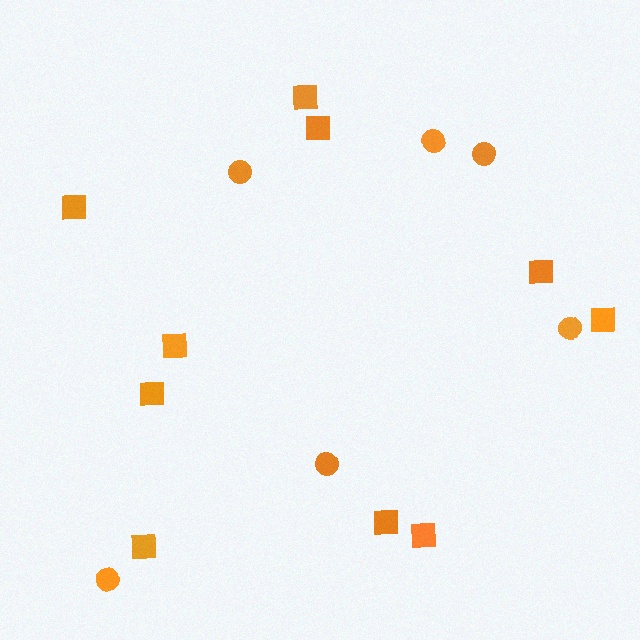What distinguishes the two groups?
There are 2 groups: one group of squares (10) and one group of circles (6).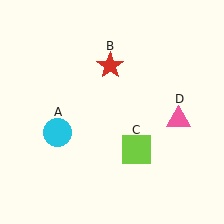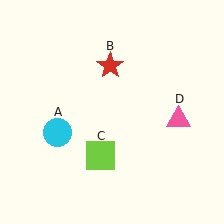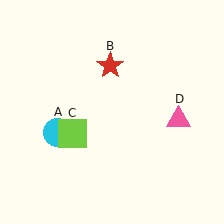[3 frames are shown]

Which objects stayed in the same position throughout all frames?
Cyan circle (object A) and red star (object B) and pink triangle (object D) remained stationary.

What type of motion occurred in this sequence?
The lime square (object C) rotated clockwise around the center of the scene.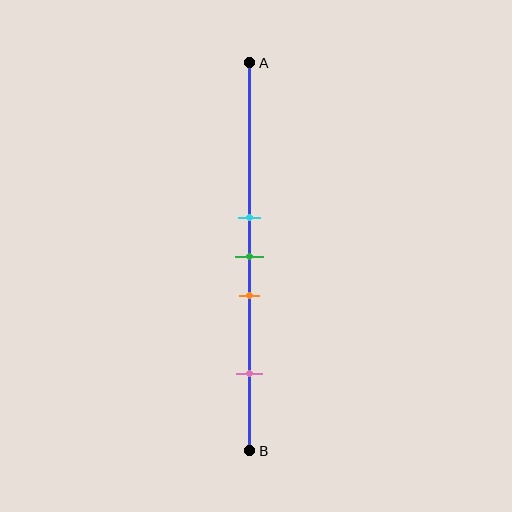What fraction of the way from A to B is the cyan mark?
The cyan mark is approximately 40% (0.4) of the way from A to B.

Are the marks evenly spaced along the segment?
No, the marks are not evenly spaced.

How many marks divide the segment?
There are 4 marks dividing the segment.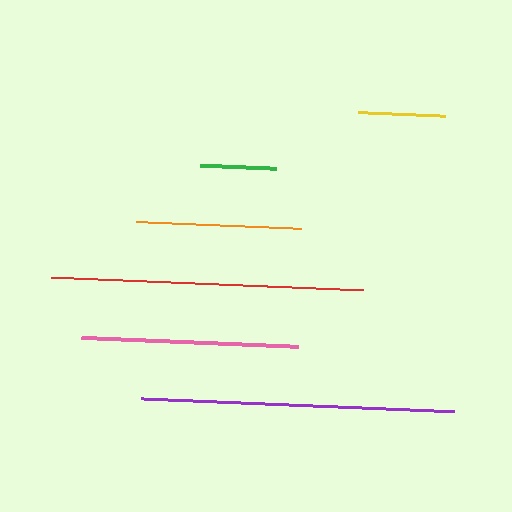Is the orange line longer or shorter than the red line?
The red line is longer than the orange line.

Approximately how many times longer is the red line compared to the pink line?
The red line is approximately 1.4 times the length of the pink line.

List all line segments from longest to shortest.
From longest to shortest: purple, red, pink, orange, yellow, green.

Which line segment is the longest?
The purple line is the longest at approximately 312 pixels.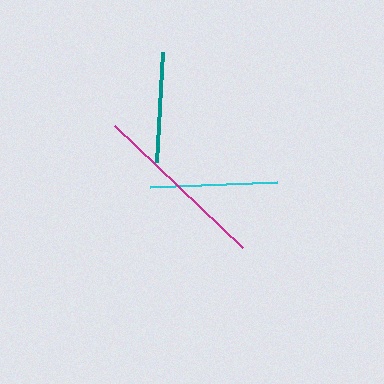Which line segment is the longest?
The magenta line is the longest at approximately 177 pixels.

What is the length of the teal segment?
The teal segment is approximately 110 pixels long.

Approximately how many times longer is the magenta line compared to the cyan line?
The magenta line is approximately 1.4 times the length of the cyan line.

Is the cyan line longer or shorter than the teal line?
The cyan line is longer than the teal line.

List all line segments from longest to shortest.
From longest to shortest: magenta, cyan, teal.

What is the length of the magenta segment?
The magenta segment is approximately 177 pixels long.